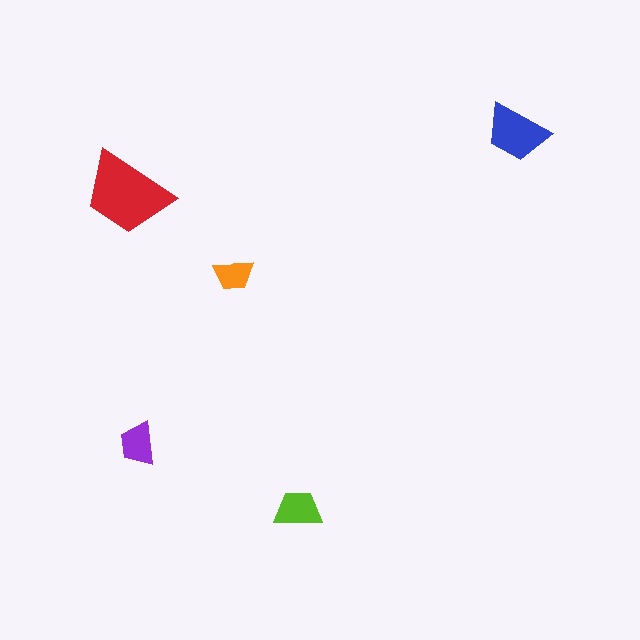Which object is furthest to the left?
The red trapezoid is leftmost.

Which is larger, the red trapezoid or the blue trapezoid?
The red one.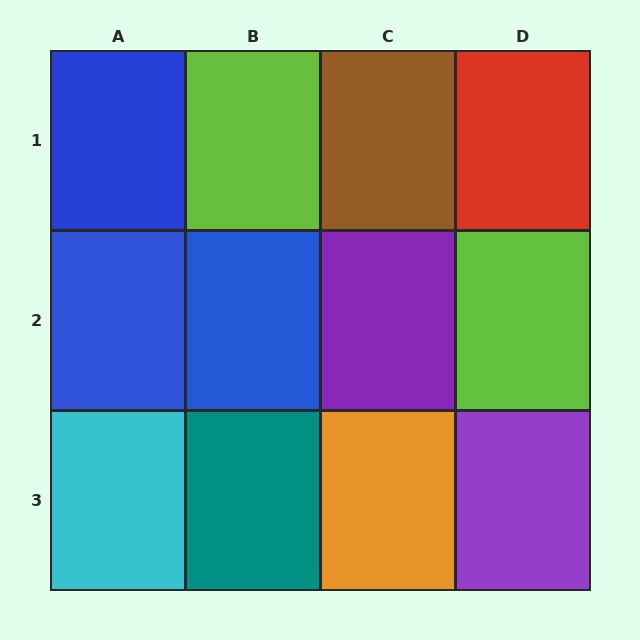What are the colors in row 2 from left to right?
Blue, blue, purple, lime.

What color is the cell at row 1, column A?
Blue.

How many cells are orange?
1 cell is orange.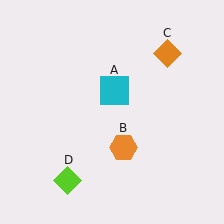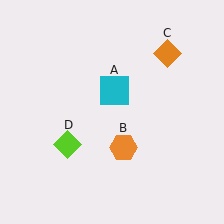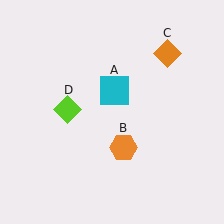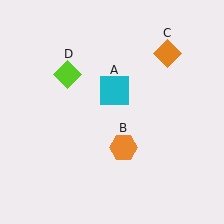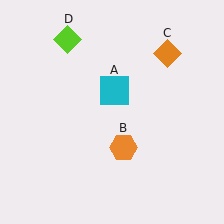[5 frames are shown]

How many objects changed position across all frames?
1 object changed position: lime diamond (object D).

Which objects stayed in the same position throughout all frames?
Cyan square (object A) and orange hexagon (object B) and orange diamond (object C) remained stationary.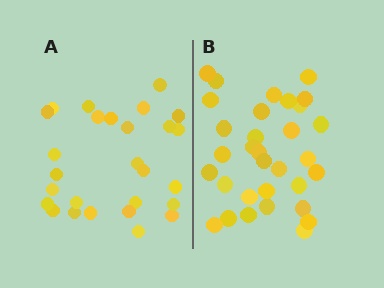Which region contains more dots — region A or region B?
Region B (the right region) has more dots.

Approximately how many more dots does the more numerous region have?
Region B has about 5 more dots than region A.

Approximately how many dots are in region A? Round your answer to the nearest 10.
About 30 dots. (The exact count is 27, which rounds to 30.)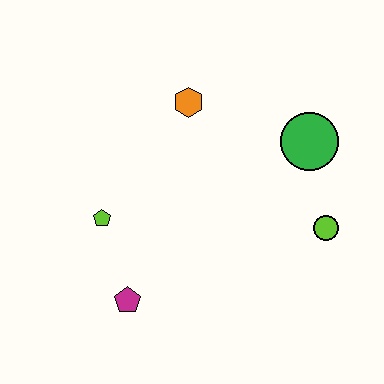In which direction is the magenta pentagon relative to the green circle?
The magenta pentagon is to the left of the green circle.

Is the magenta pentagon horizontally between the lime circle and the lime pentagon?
Yes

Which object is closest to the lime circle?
The green circle is closest to the lime circle.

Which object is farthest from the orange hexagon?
The magenta pentagon is farthest from the orange hexagon.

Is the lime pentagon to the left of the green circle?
Yes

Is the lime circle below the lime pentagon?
Yes